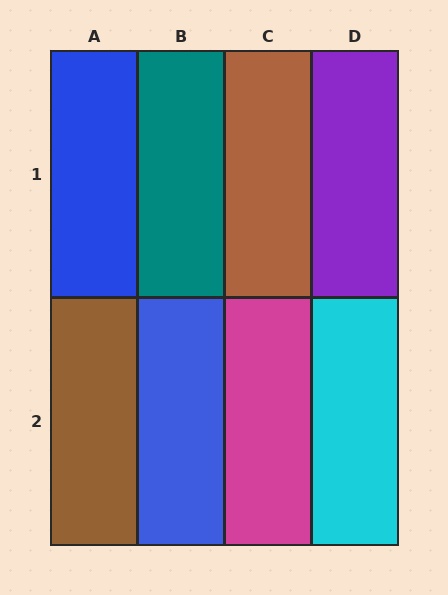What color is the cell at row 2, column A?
Brown.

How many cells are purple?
1 cell is purple.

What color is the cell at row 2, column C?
Magenta.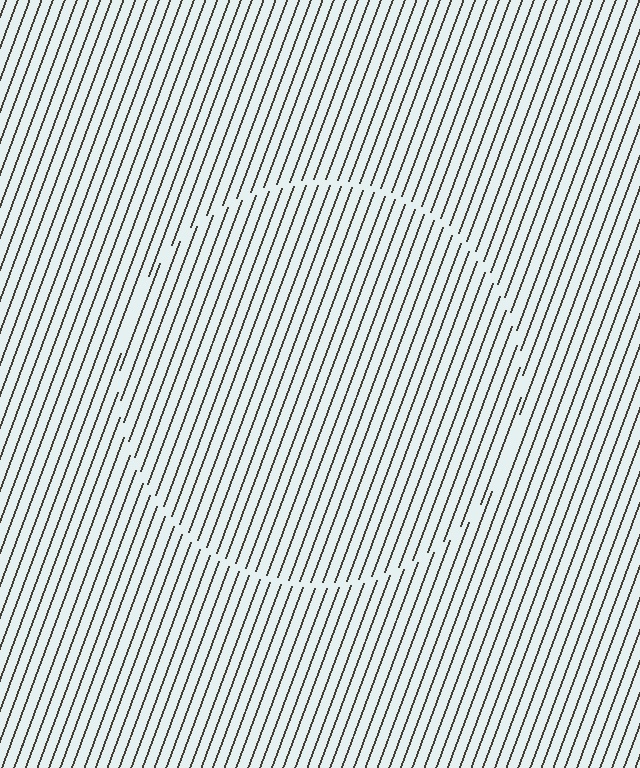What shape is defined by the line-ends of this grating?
An illusory circle. The interior of the shape contains the same grating, shifted by half a period — the contour is defined by the phase discontinuity where line-ends from the inner and outer gratings abut.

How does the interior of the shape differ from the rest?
The interior of the shape contains the same grating, shifted by half a period — the contour is defined by the phase discontinuity where line-ends from the inner and outer gratings abut.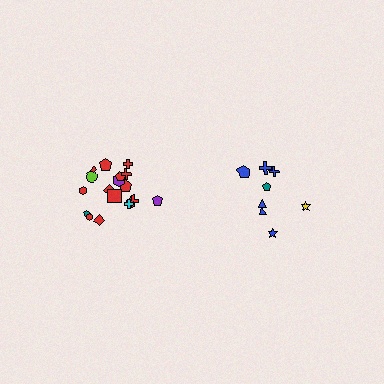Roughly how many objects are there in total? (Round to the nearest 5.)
Roughly 25 objects in total.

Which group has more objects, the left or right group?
The left group.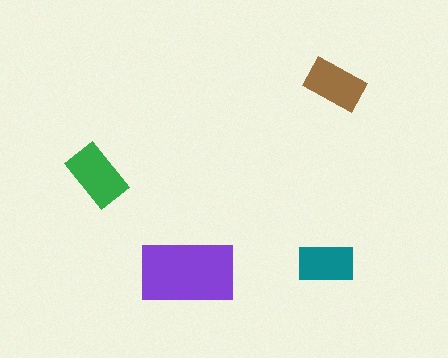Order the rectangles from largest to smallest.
the purple one, the green one, the brown one, the teal one.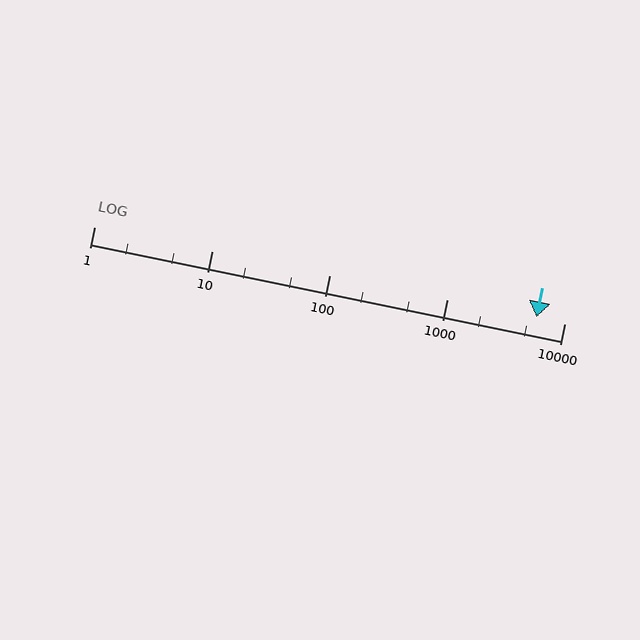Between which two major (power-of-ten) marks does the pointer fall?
The pointer is between 1000 and 10000.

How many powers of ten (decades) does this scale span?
The scale spans 4 decades, from 1 to 10000.